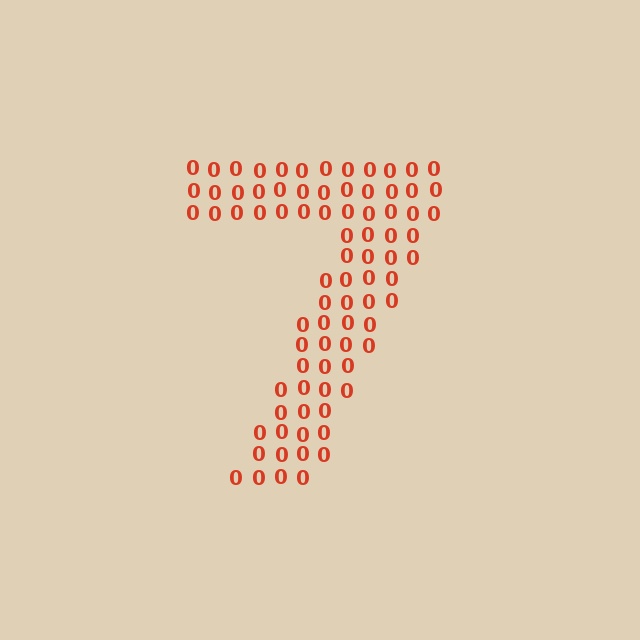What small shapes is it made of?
It is made of small digit 0's.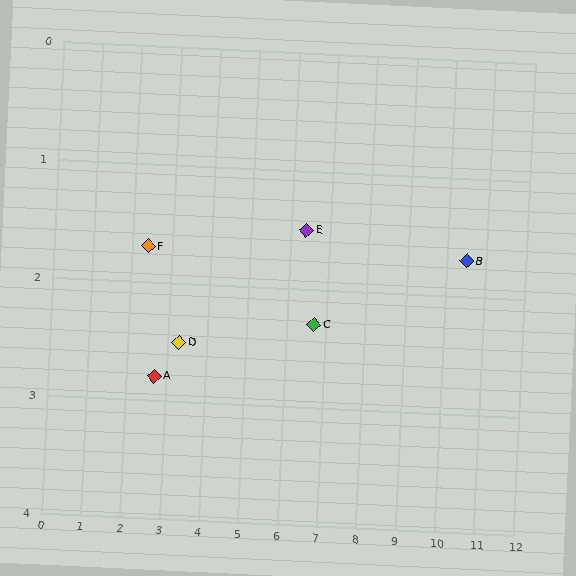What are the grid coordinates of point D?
Point D is at approximately (3.3, 2.5).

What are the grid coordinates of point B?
Point B is at approximately (10.5, 1.7).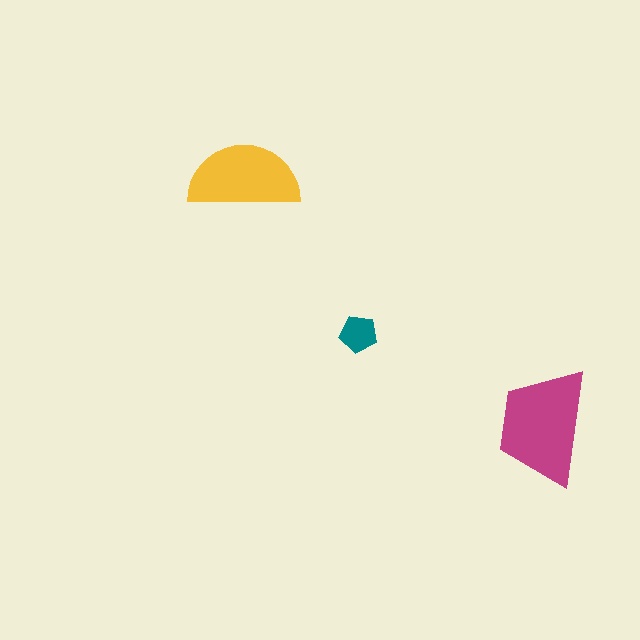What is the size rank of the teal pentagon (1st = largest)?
3rd.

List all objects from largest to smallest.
The magenta trapezoid, the yellow semicircle, the teal pentagon.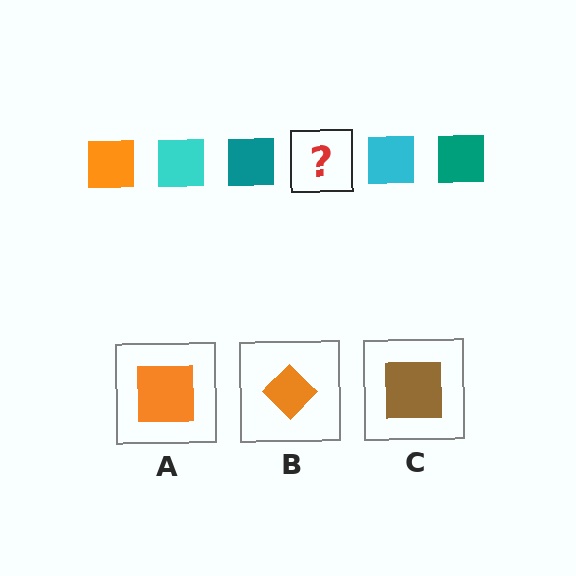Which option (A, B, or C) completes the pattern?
A.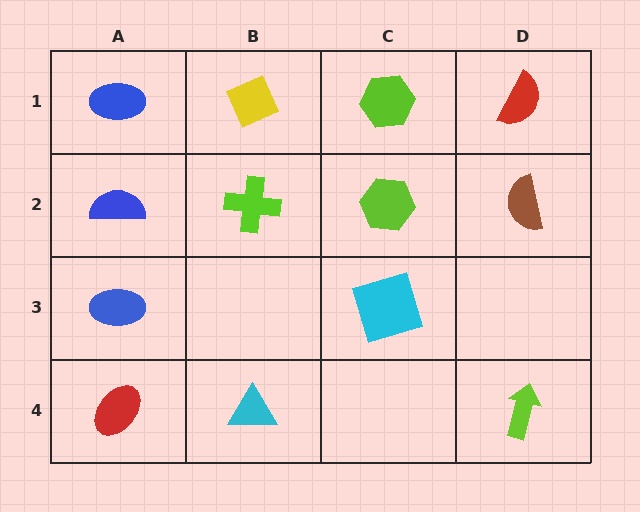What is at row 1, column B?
A yellow diamond.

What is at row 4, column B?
A cyan triangle.